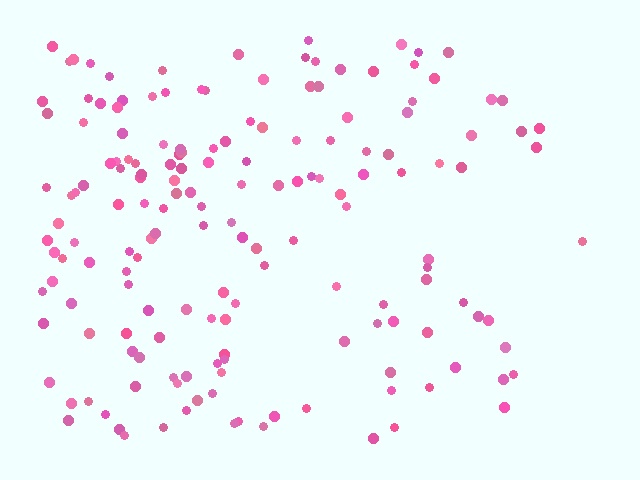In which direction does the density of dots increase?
From right to left, with the left side densest.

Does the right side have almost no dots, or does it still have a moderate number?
Still a moderate number, just noticeably fewer than the left.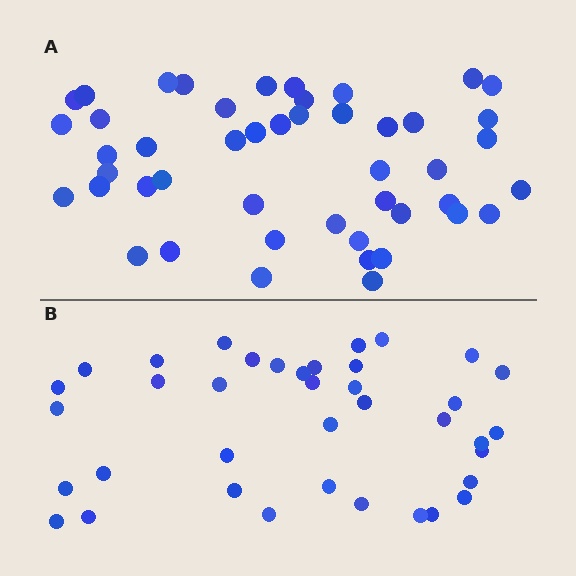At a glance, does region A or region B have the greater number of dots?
Region A (the top region) has more dots.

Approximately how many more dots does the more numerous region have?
Region A has roughly 8 or so more dots than region B.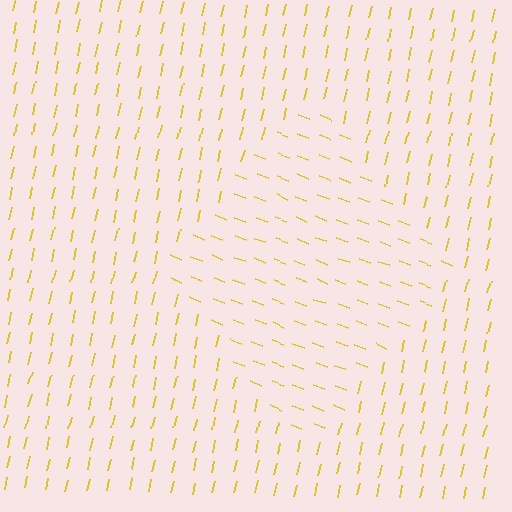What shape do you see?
I see a diamond.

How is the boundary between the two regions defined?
The boundary is defined purely by a change in line orientation (approximately 82 degrees difference). All lines are the same color and thickness.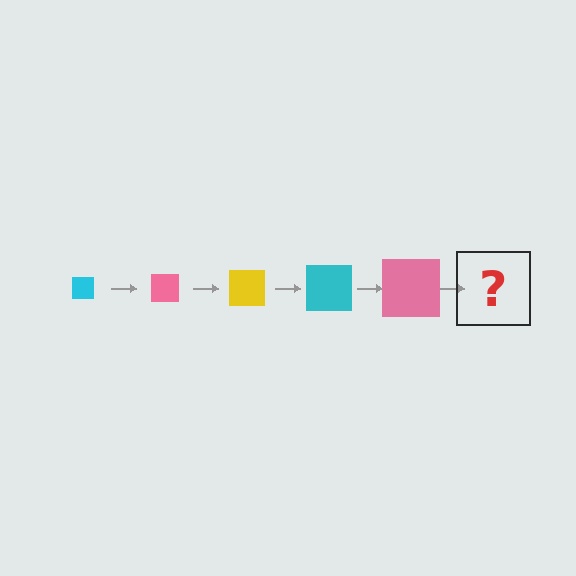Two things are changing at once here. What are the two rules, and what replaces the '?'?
The two rules are that the square grows larger each step and the color cycles through cyan, pink, and yellow. The '?' should be a yellow square, larger than the previous one.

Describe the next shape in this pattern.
It should be a yellow square, larger than the previous one.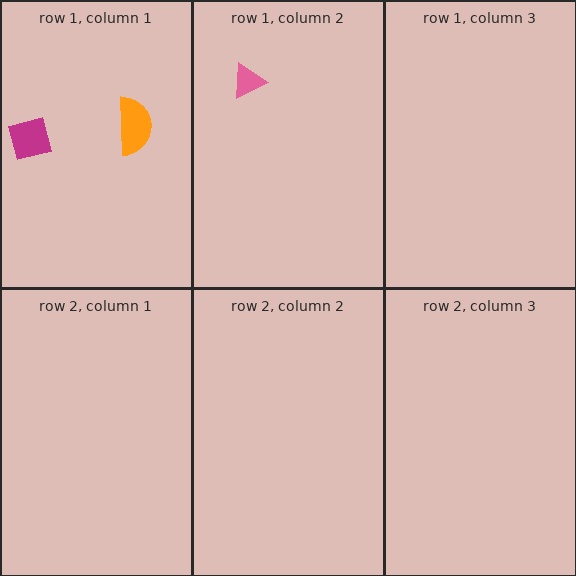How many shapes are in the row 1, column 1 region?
2.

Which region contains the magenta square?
The row 1, column 1 region.